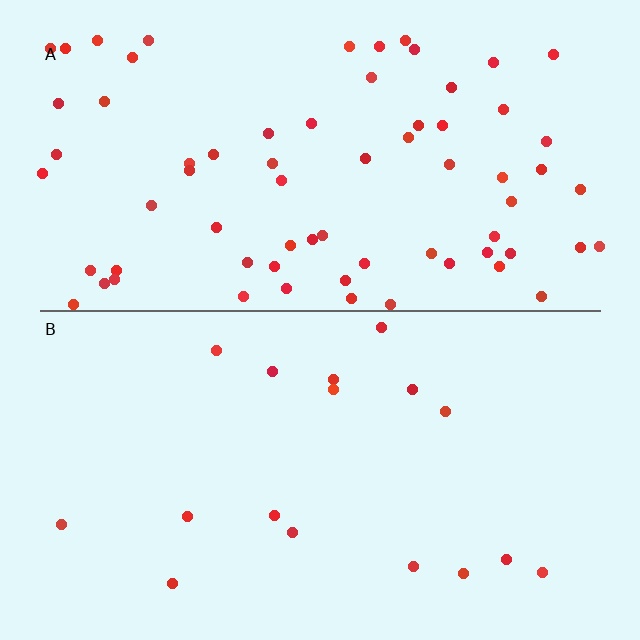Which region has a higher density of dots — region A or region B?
A (the top).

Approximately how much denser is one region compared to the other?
Approximately 4.2× — region A over region B.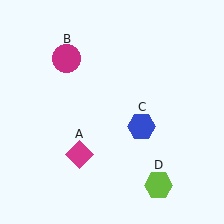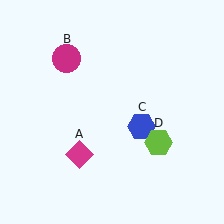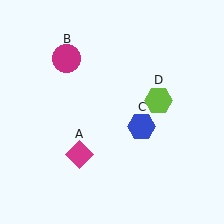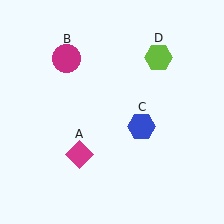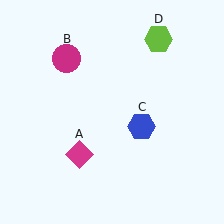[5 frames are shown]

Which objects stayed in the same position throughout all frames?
Magenta diamond (object A) and magenta circle (object B) and blue hexagon (object C) remained stationary.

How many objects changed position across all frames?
1 object changed position: lime hexagon (object D).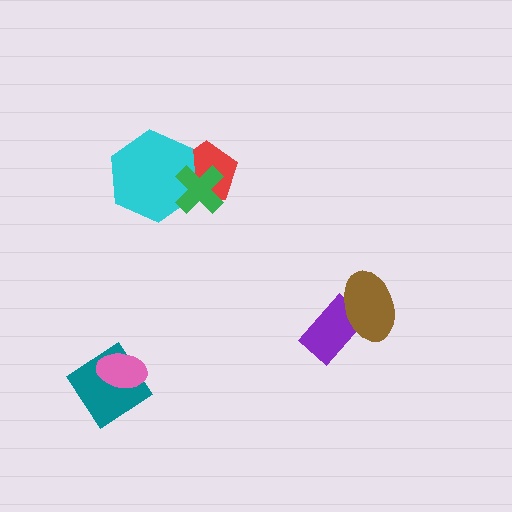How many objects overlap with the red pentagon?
2 objects overlap with the red pentagon.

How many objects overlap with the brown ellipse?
1 object overlaps with the brown ellipse.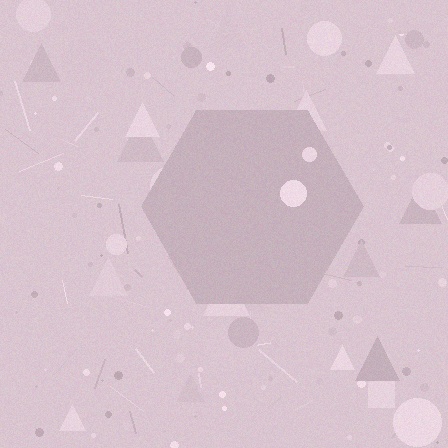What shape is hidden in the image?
A hexagon is hidden in the image.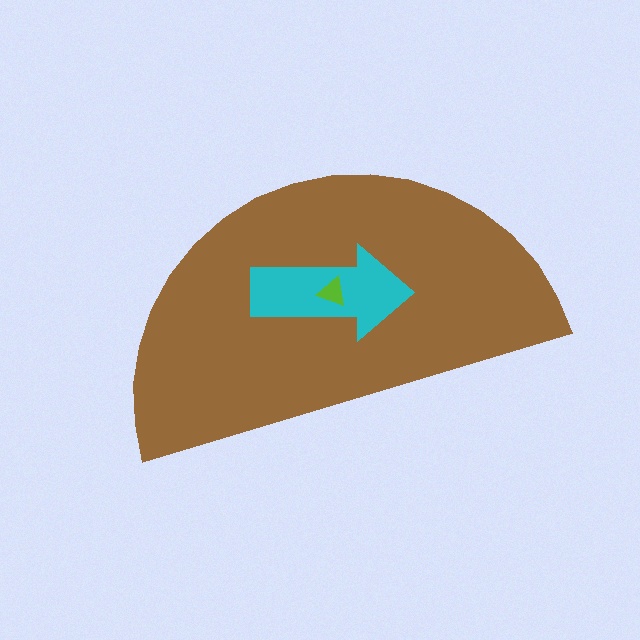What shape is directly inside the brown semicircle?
The cyan arrow.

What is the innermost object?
The lime triangle.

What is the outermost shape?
The brown semicircle.